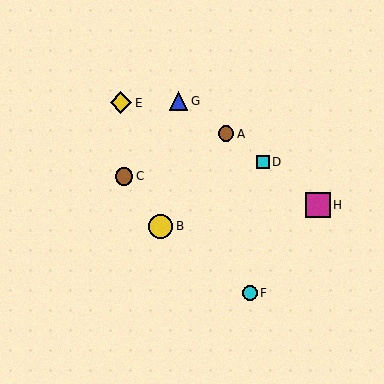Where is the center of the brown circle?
The center of the brown circle is at (124, 176).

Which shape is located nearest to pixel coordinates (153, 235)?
The yellow circle (labeled B) at (160, 226) is nearest to that location.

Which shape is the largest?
The magenta square (labeled H) is the largest.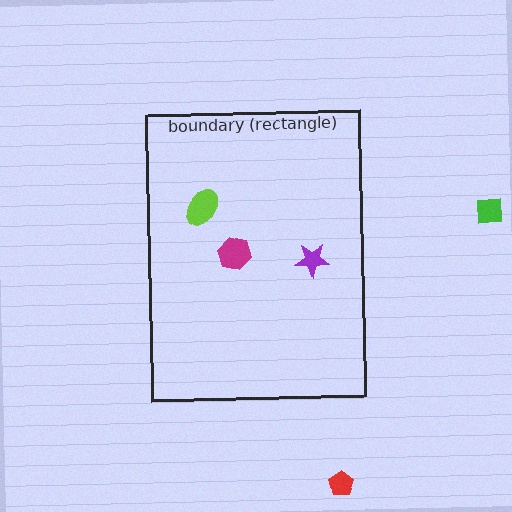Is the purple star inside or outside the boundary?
Inside.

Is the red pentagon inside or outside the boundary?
Outside.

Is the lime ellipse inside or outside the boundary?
Inside.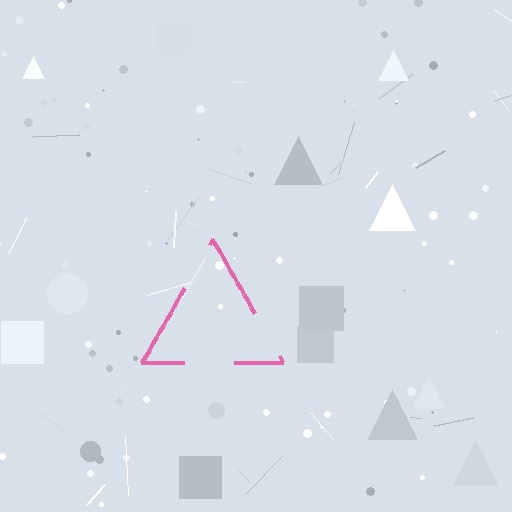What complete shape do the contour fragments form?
The contour fragments form a triangle.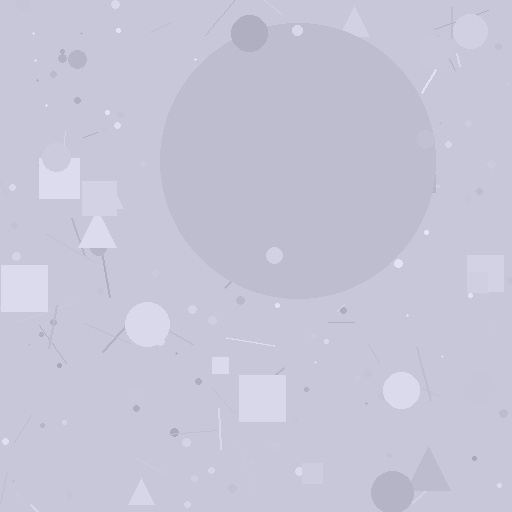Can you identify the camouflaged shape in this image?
The camouflaged shape is a circle.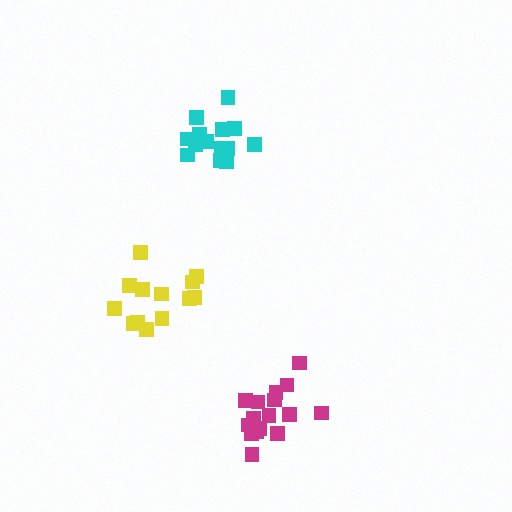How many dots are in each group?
Group 1: 14 dots, Group 2: 16 dots, Group 3: 13 dots (43 total).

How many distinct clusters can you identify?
There are 3 distinct clusters.